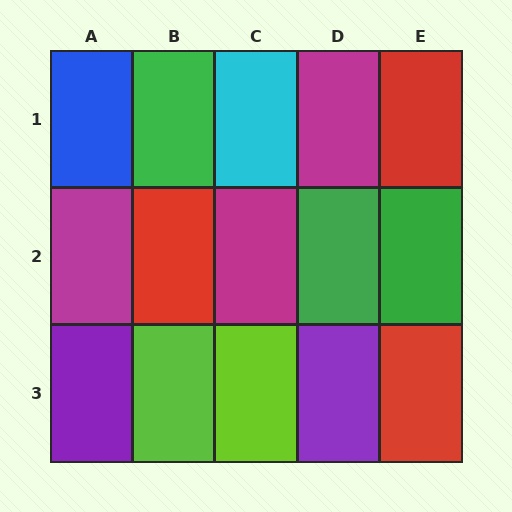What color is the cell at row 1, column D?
Magenta.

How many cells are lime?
2 cells are lime.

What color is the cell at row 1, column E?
Red.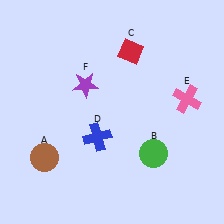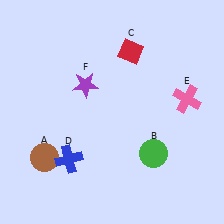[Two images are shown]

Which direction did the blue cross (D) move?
The blue cross (D) moved left.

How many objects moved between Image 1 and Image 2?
1 object moved between the two images.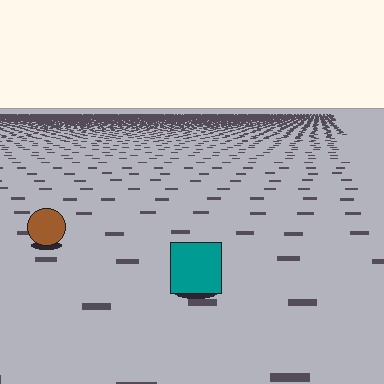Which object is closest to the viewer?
The teal square is closest. The texture marks near it are larger and more spread out.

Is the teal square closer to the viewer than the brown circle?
Yes. The teal square is closer — you can tell from the texture gradient: the ground texture is coarser near it.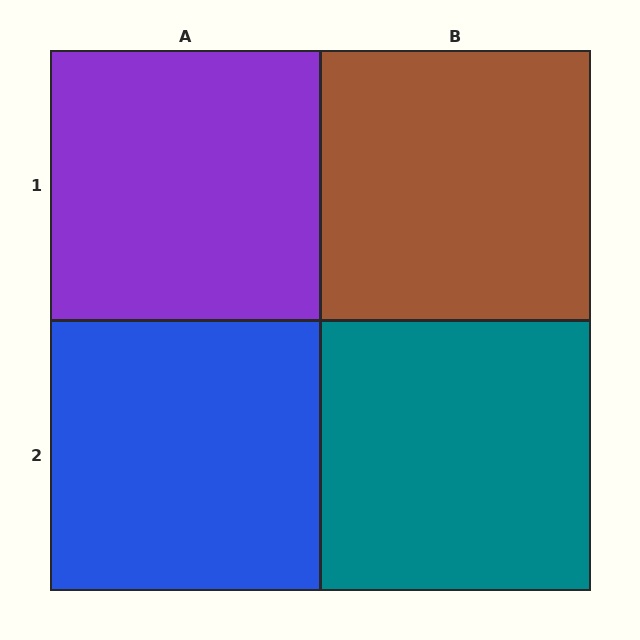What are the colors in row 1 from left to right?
Purple, brown.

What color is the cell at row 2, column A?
Blue.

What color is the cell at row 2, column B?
Teal.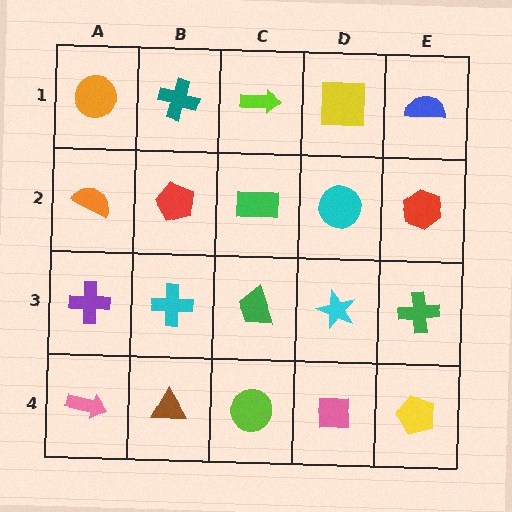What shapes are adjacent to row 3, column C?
A green rectangle (row 2, column C), a lime circle (row 4, column C), a cyan cross (row 3, column B), a cyan star (row 3, column D).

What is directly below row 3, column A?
A pink arrow.